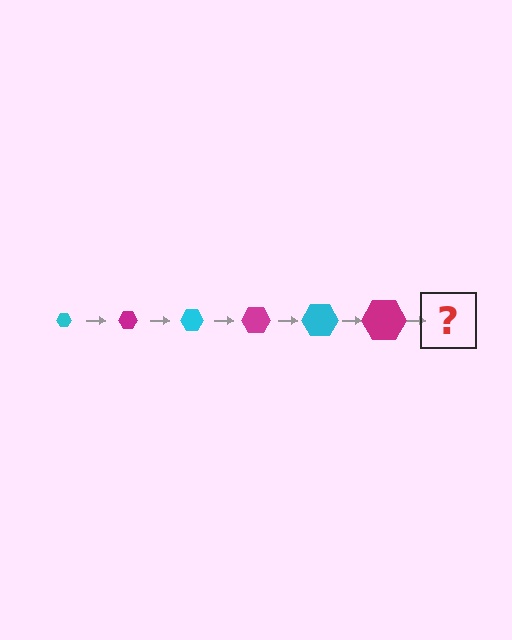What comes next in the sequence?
The next element should be a cyan hexagon, larger than the previous one.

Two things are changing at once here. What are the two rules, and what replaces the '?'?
The two rules are that the hexagon grows larger each step and the color cycles through cyan and magenta. The '?' should be a cyan hexagon, larger than the previous one.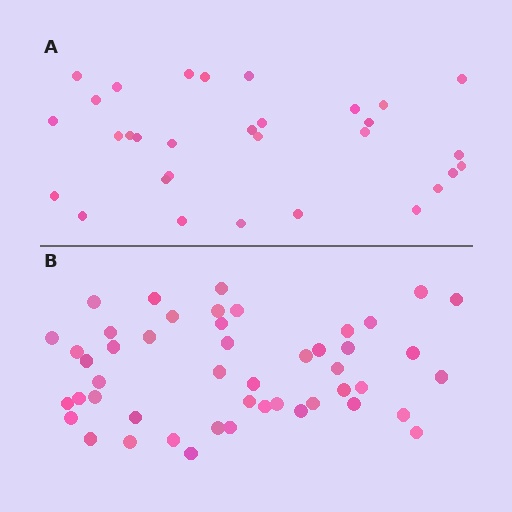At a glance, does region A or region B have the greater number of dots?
Region B (the bottom region) has more dots.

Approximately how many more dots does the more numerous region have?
Region B has approximately 15 more dots than region A.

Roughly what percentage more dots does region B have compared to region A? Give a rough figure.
About 55% more.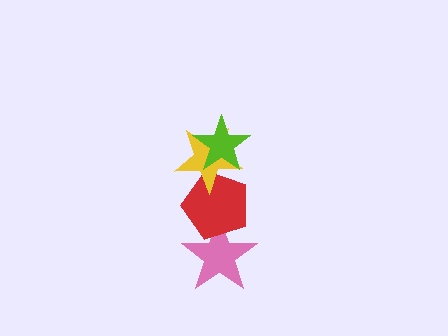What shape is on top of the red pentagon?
The yellow star is on top of the red pentagon.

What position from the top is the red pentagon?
The red pentagon is 3rd from the top.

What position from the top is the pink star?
The pink star is 4th from the top.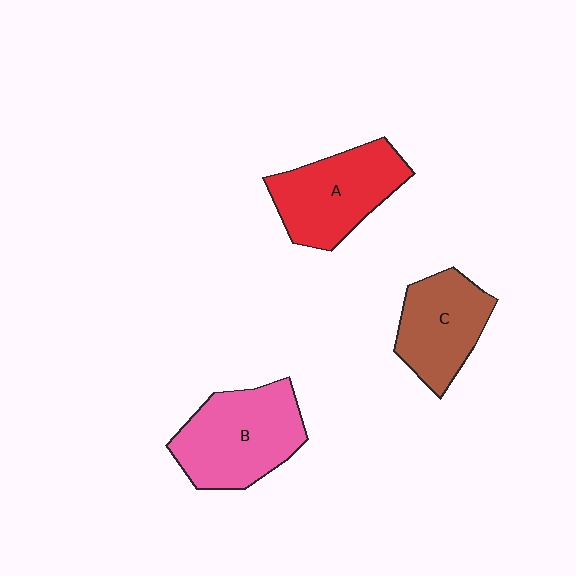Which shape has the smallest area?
Shape C (brown).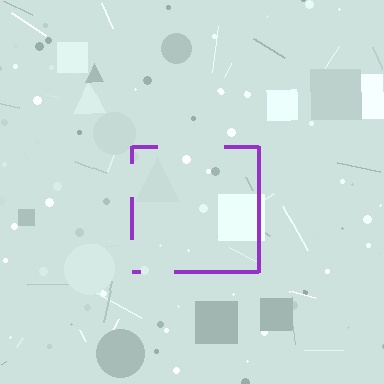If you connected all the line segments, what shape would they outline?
They would outline a square.